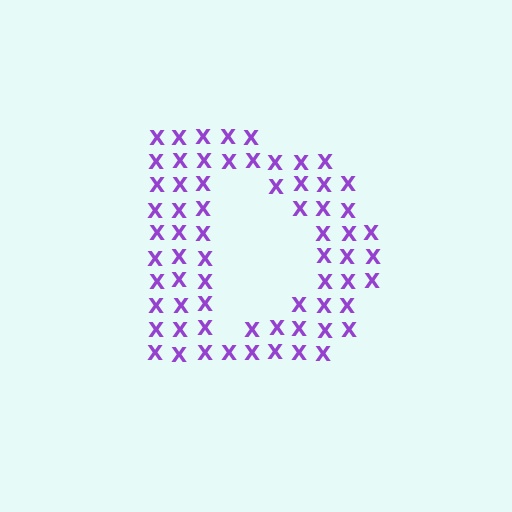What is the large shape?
The large shape is the letter D.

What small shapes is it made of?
It is made of small letter X's.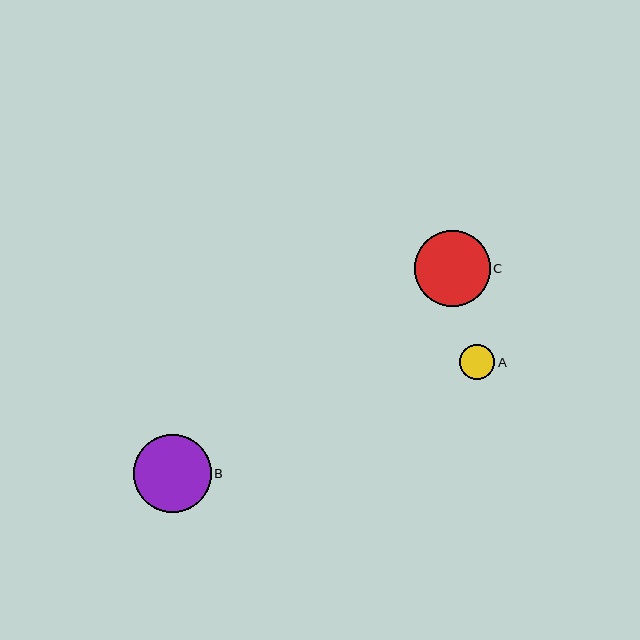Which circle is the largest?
Circle B is the largest with a size of approximately 78 pixels.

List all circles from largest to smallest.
From largest to smallest: B, C, A.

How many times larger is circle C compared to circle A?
Circle C is approximately 2.2 times the size of circle A.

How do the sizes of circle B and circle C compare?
Circle B and circle C are approximately the same size.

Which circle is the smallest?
Circle A is the smallest with a size of approximately 35 pixels.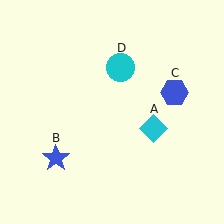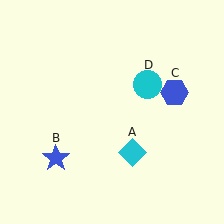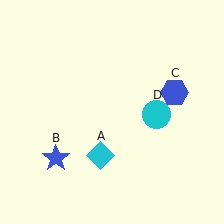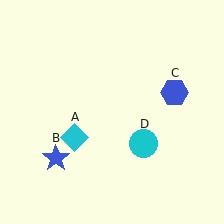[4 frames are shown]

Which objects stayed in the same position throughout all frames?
Blue star (object B) and blue hexagon (object C) remained stationary.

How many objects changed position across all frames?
2 objects changed position: cyan diamond (object A), cyan circle (object D).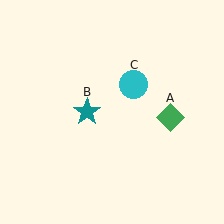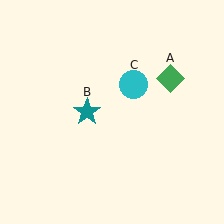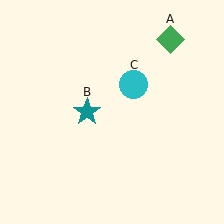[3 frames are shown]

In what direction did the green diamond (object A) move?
The green diamond (object A) moved up.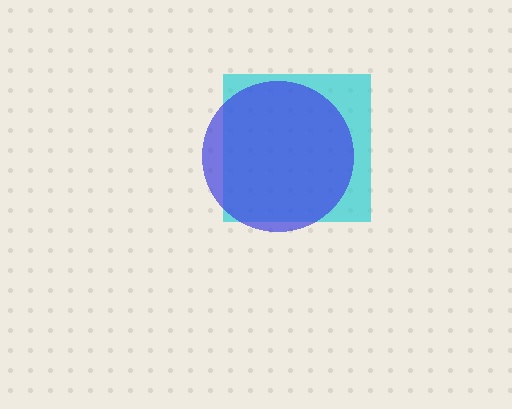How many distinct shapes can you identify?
There are 2 distinct shapes: a cyan square, a blue circle.